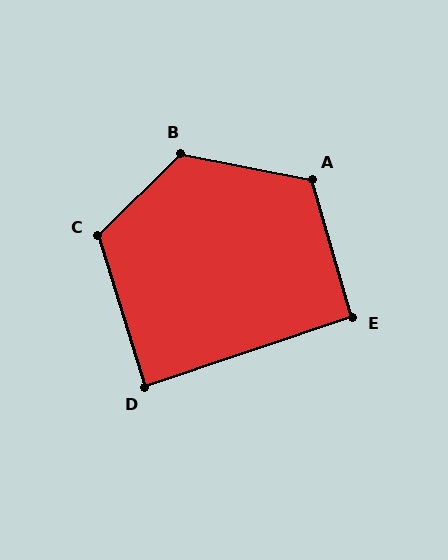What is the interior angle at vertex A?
Approximately 117 degrees (obtuse).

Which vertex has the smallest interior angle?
D, at approximately 88 degrees.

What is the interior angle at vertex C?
Approximately 118 degrees (obtuse).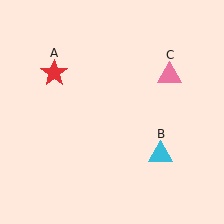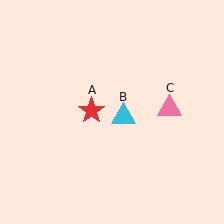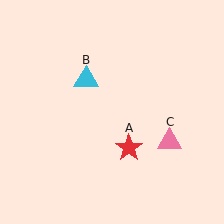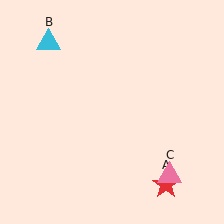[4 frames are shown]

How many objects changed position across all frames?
3 objects changed position: red star (object A), cyan triangle (object B), pink triangle (object C).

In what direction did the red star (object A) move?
The red star (object A) moved down and to the right.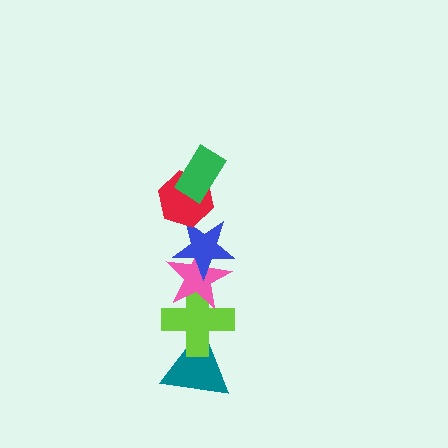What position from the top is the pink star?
The pink star is 4th from the top.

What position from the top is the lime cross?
The lime cross is 5th from the top.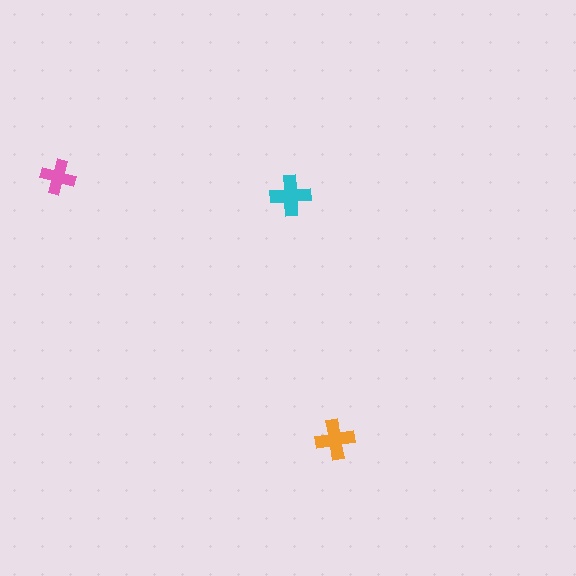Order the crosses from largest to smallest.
the cyan one, the orange one, the pink one.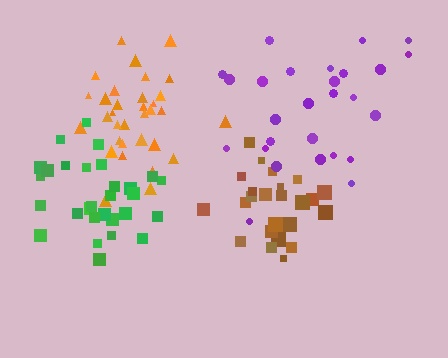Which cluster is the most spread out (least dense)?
Purple.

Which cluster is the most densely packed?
Orange.